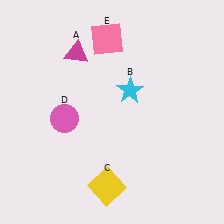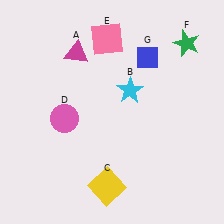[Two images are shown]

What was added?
A green star (F), a blue diamond (G) were added in Image 2.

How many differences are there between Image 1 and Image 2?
There are 2 differences between the two images.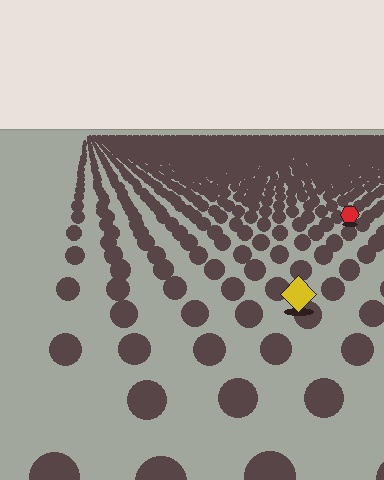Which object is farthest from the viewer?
The red hexagon is farthest from the viewer. It appears smaller and the ground texture around it is denser.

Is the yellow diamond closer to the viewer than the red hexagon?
Yes. The yellow diamond is closer — you can tell from the texture gradient: the ground texture is coarser near it.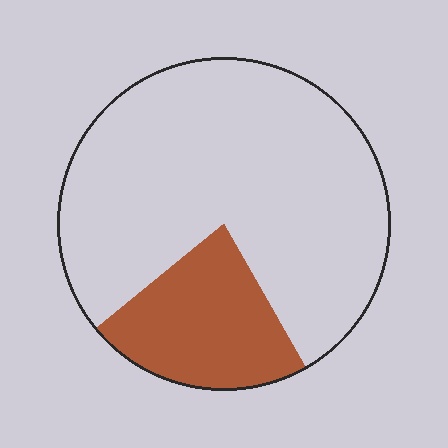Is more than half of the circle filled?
No.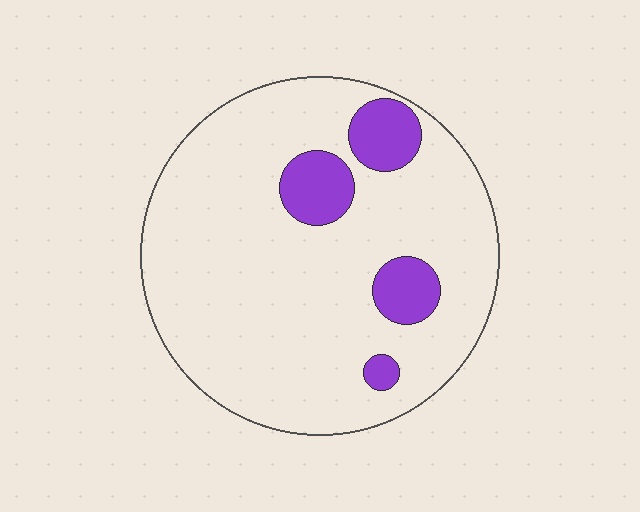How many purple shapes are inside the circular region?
4.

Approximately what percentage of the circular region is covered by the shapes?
Approximately 15%.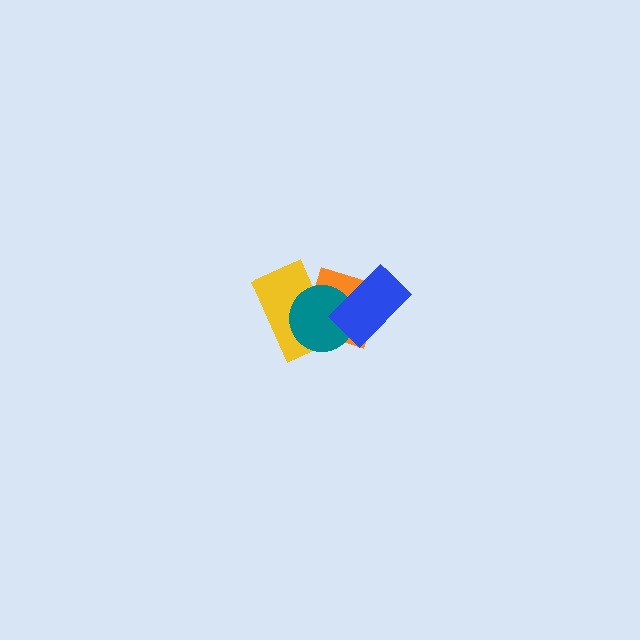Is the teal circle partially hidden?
Yes, it is partially covered by another shape.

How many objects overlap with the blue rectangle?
2 objects overlap with the blue rectangle.